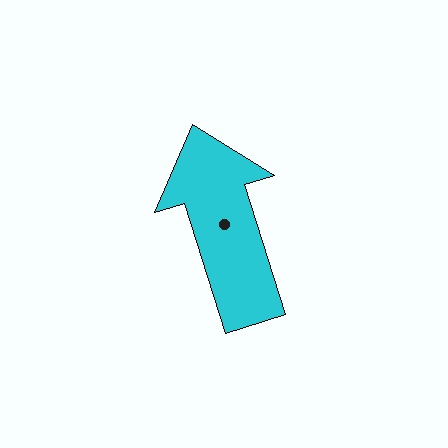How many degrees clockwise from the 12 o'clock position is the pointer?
Approximately 343 degrees.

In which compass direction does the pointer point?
North.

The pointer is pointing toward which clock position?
Roughly 11 o'clock.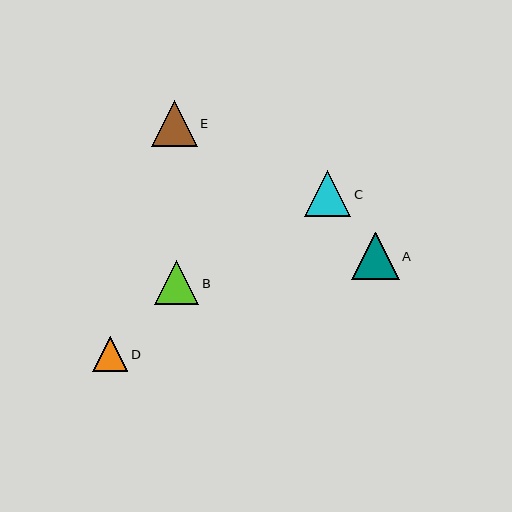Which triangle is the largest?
Triangle A is the largest with a size of approximately 47 pixels.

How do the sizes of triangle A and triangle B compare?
Triangle A and triangle B are approximately the same size.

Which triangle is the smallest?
Triangle D is the smallest with a size of approximately 36 pixels.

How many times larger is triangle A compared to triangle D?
Triangle A is approximately 1.3 times the size of triangle D.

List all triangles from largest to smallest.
From largest to smallest: A, C, E, B, D.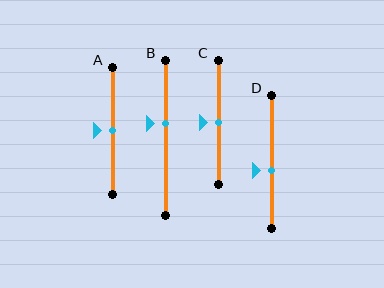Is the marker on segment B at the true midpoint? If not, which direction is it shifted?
No, the marker on segment B is shifted upward by about 9% of the segment length.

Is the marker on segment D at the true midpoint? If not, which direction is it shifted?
No, the marker on segment D is shifted downward by about 7% of the segment length.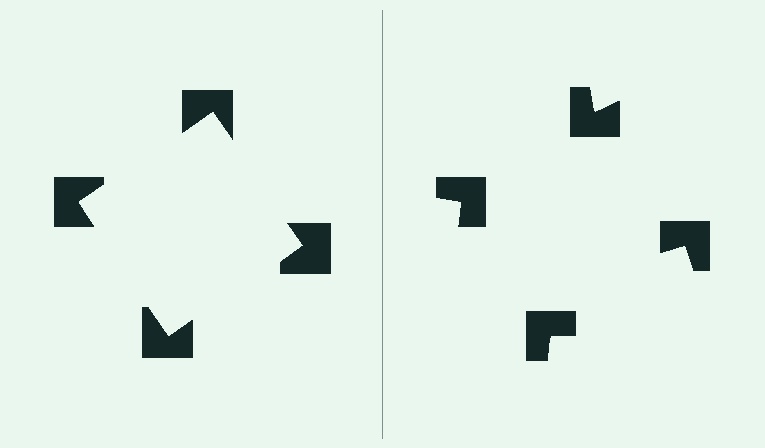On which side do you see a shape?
An illusory square appears on the left side. On the right side the wedge cuts are rotated, so no coherent shape forms.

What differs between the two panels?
The notched squares are positioned identically on both sides; only the wedge orientations differ. On the left they align to a square; on the right they are misaligned.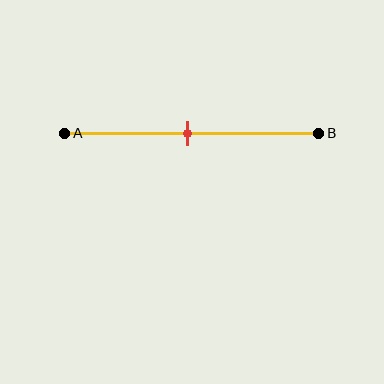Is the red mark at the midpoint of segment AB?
Yes, the mark is approximately at the midpoint.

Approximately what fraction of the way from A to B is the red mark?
The red mark is approximately 50% of the way from A to B.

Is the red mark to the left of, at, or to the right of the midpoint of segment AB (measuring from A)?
The red mark is approximately at the midpoint of segment AB.